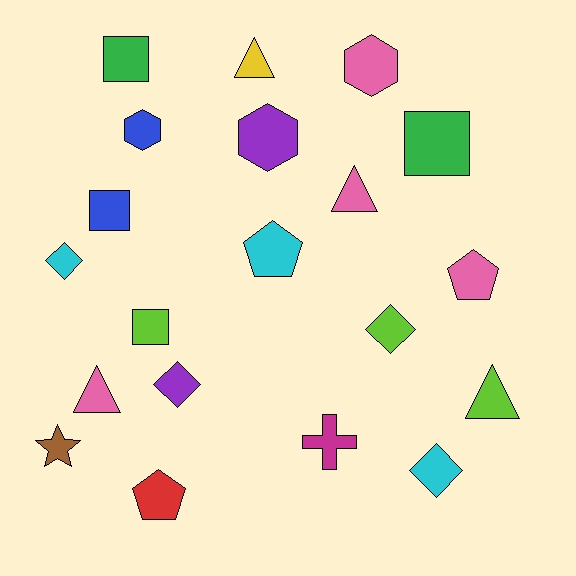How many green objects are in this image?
There are 2 green objects.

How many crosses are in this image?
There is 1 cross.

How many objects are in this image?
There are 20 objects.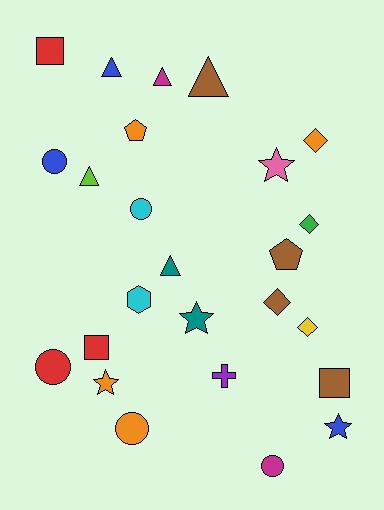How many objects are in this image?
There are 25 objects.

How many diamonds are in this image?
There are 4 diamonds.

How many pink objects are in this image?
There is 1 pink object.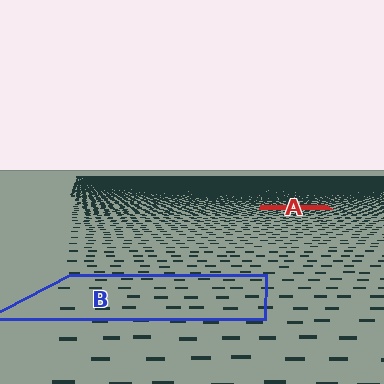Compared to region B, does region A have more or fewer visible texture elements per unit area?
Region A has more texture elements per unit area — they are packed more densely because it is farther away.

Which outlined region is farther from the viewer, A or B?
Region A is farther from the viewer — the texture elements inside it appear smaller and more densely packed.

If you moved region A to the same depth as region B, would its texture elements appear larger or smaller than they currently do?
They would appear larger. At a closer depth, the same texture elements are projected at a bigger on-screen size.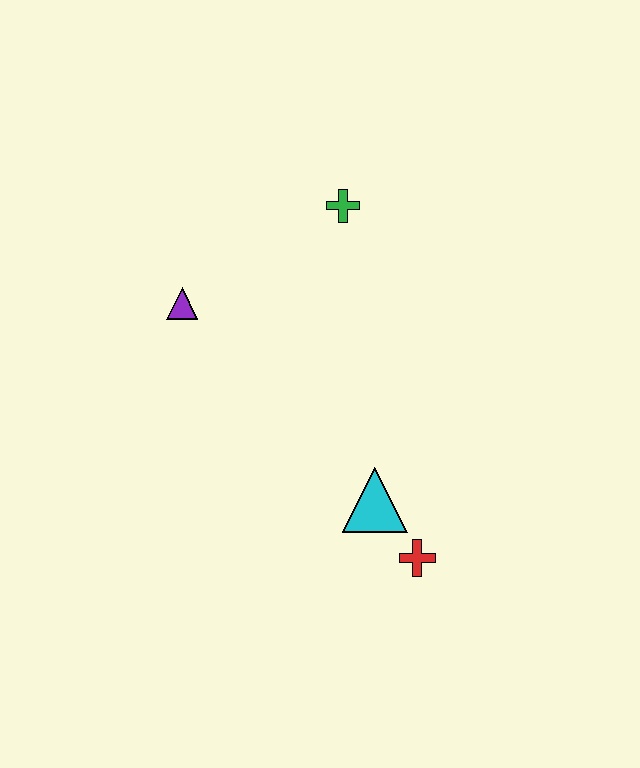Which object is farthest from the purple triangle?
The red cross is farthest from the purple triangle.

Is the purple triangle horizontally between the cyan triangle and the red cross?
No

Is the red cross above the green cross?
No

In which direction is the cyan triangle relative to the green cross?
The cyan triangle is below the green cross.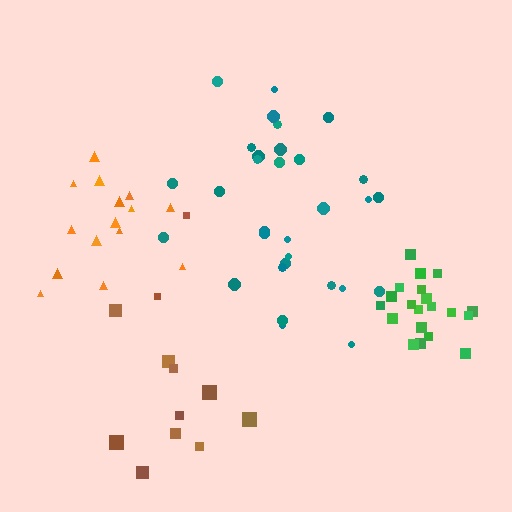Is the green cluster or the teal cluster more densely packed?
Green.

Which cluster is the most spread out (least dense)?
Brown.